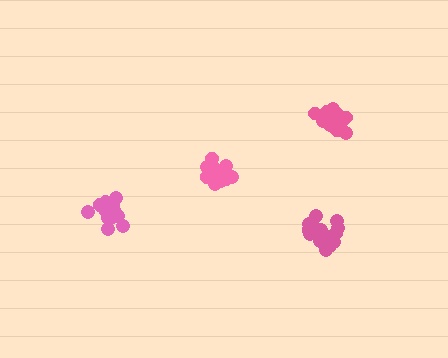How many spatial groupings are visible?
There are 4 spatial groupings.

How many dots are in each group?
Group 1: 19 dots, Group 2: 18 dots, Group 3: 20 dots, Group 4: 19 dots (76 total).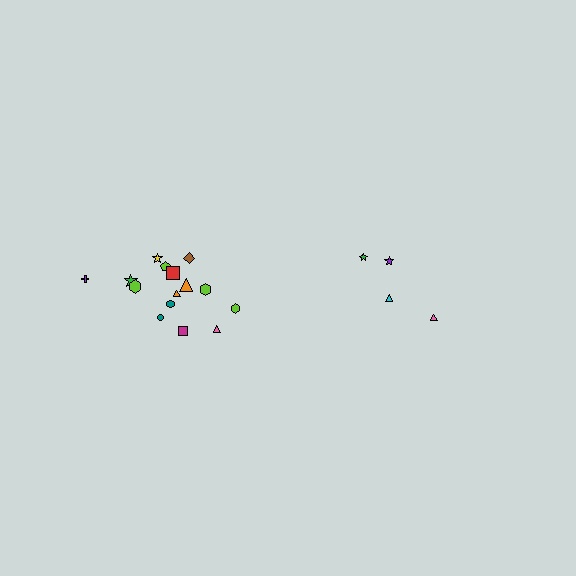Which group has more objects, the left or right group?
The left group.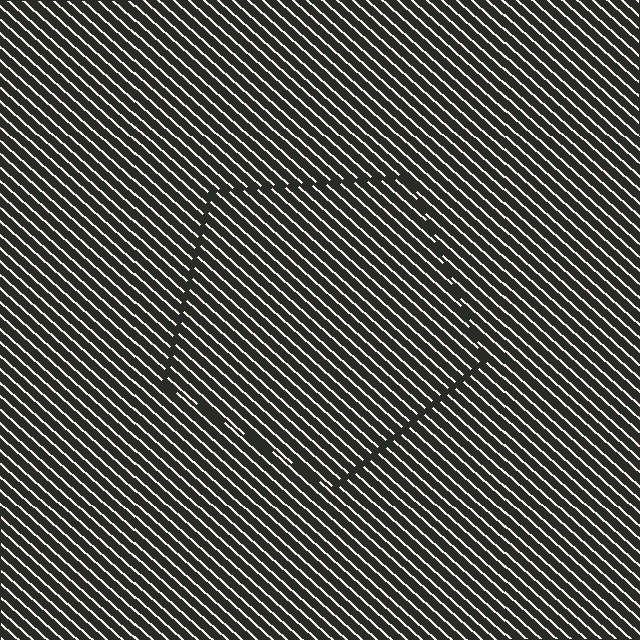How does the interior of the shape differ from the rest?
The interior of the shape contains the same grating, shifted by half a period — the contour is defined by the phase discontinuity where line-ends from the inner and outer gratings abut.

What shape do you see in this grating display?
An illusory pentagon. The interior of the shape contains the same grating, shifted by half a period — the contour is defined by the phase discontinuity where line-ends from the inner and outer gratings abut.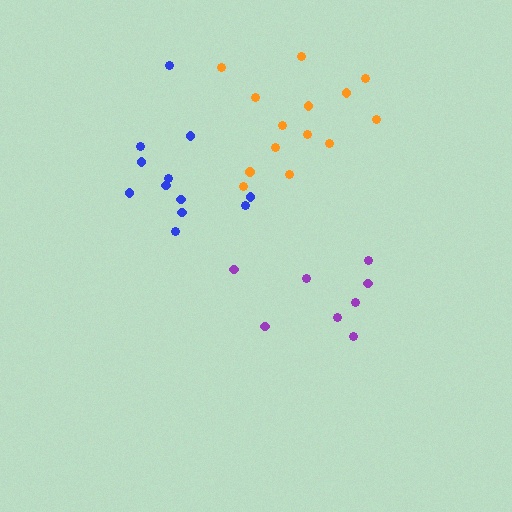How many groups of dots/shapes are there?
There are 3 groups.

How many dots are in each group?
Group 1: 8 dots, Group 2: 12 dots, Group 3: 14 dots (34 total).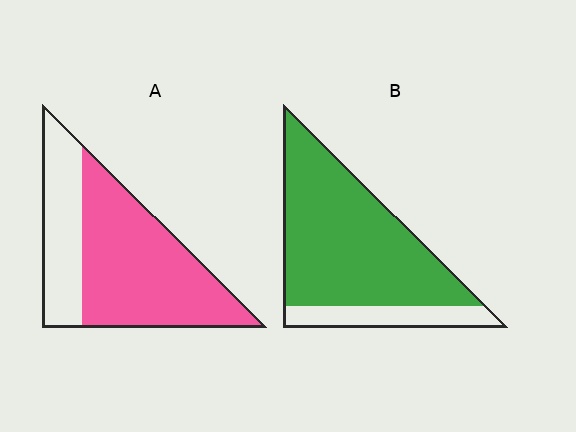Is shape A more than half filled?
Yes.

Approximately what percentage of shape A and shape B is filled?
A is approximately 70% and B is approximately 80%.